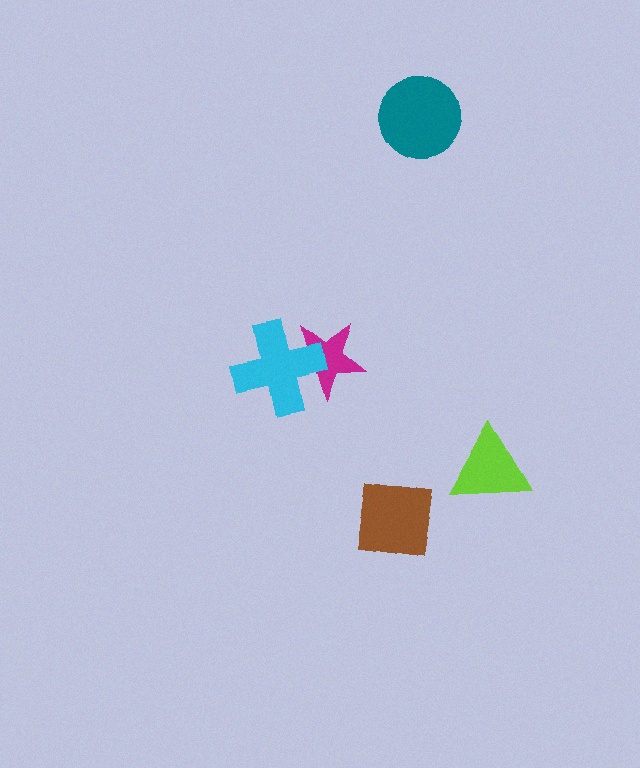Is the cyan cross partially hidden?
No, no other shape covers it.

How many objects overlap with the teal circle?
0 objects overlap with the teal circle.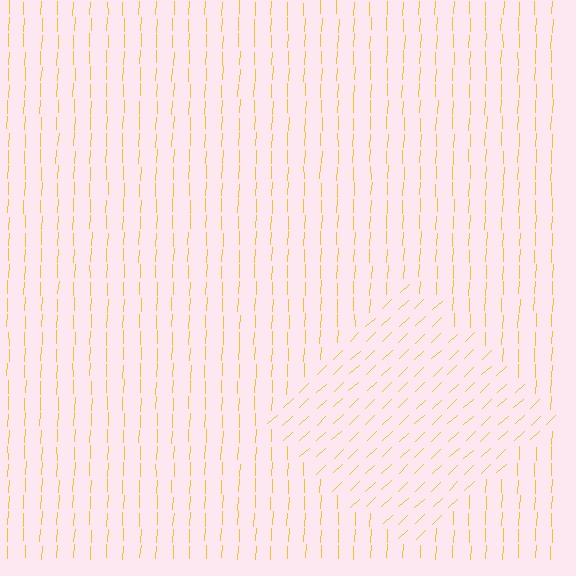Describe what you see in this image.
The image is filled with small yellow line segments. A diamond region in the image has lines oriented differently from the surrounding lines, creating a visible texture boundary.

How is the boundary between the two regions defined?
The boundary is defined purely by a change in line orientation (approximately 45 degrees difference). All lines are the same color and thickness.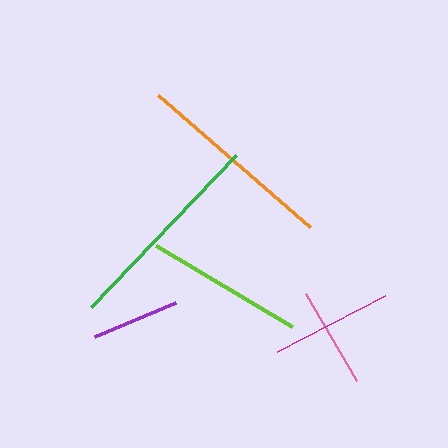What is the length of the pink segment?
The pink segment is approximately 100 pixels long.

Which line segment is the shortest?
The purple line is the shortest at approximately 88 pixels.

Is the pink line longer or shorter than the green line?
The green line is longer than the pink line.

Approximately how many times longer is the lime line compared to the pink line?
The lime line is approximately 1.6 times the length of the pink line.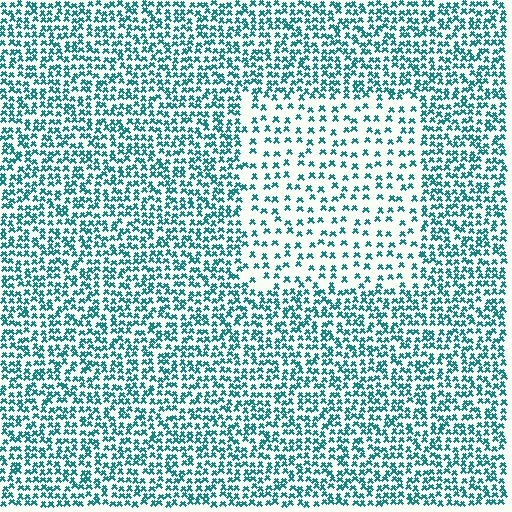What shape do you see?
I see a rectangle.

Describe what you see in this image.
The image contains small teal elements arranged at two different densities. A rectangle-shaped region is visible where the elements are less densely packed than the surrounding area.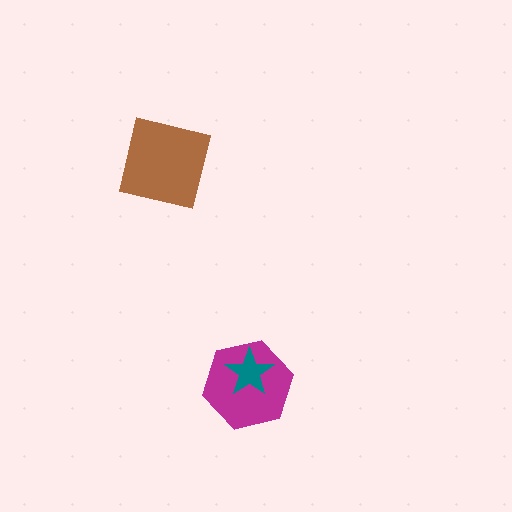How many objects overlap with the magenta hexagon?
1 object overlaps with the magenta hexagon.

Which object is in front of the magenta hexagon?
The teal star is in front of the magenta hexagon.